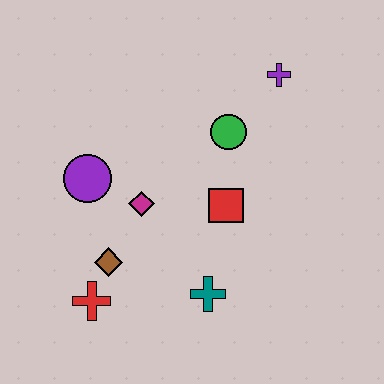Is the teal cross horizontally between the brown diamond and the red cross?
No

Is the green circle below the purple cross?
Yes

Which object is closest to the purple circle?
The magenta diamond is closest to the purple circle.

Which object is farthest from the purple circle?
The purple cross is farthest from the purple circle.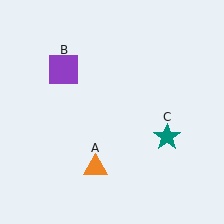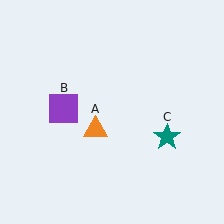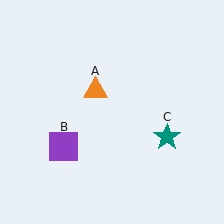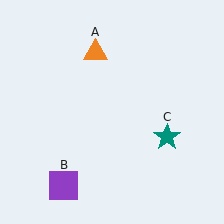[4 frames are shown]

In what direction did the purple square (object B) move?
The purple square (object B) moved down.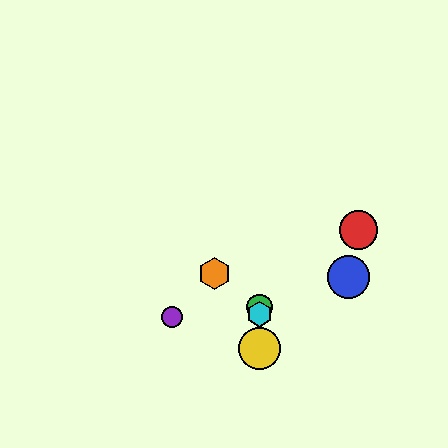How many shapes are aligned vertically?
3 shapes (the green circle, the yellow circle, the cyan hexagon) are aligned vertically.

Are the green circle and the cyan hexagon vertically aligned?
Yes, both are at x≈259.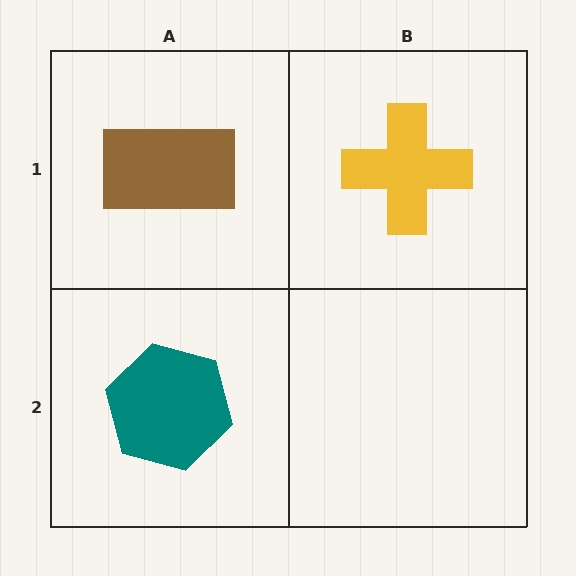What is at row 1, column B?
A yellow cross.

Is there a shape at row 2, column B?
No, that cell is empty.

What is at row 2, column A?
A teal hexagon.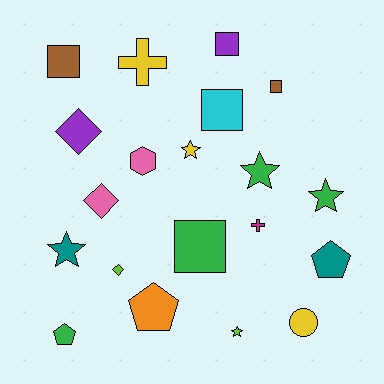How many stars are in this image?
There are 5 stars.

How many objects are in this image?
There are 20 objects.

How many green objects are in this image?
There are 4 green objects.